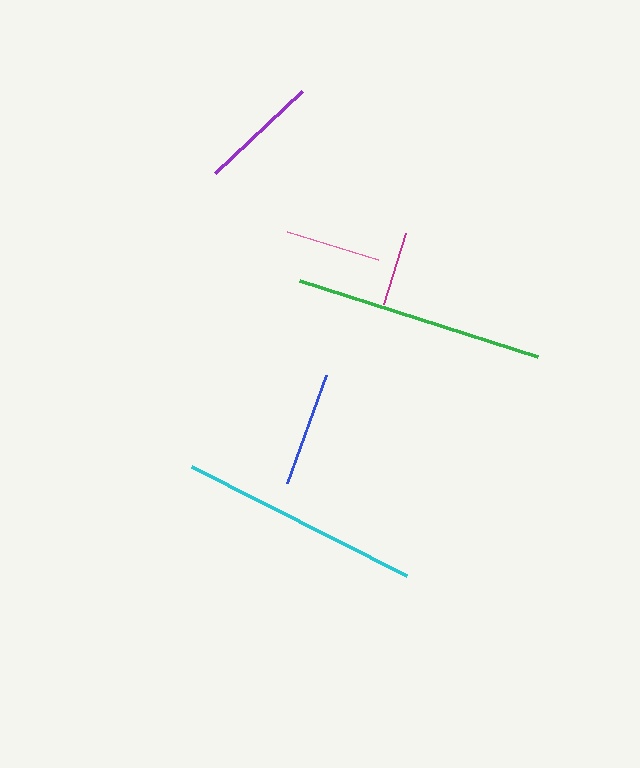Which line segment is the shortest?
The magenta line is the shortest at approximately 74 pixels.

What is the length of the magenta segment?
The magenta segment is approximately 74 pixels long.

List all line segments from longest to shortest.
From longest to shortest: green, cyan, purple, blue, pink, magenta.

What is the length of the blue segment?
The blue segment is approximately 115 pixels long.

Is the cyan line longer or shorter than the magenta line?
The cyan line is longer than the magenta line.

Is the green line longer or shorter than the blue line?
The green line is longer than the blue line.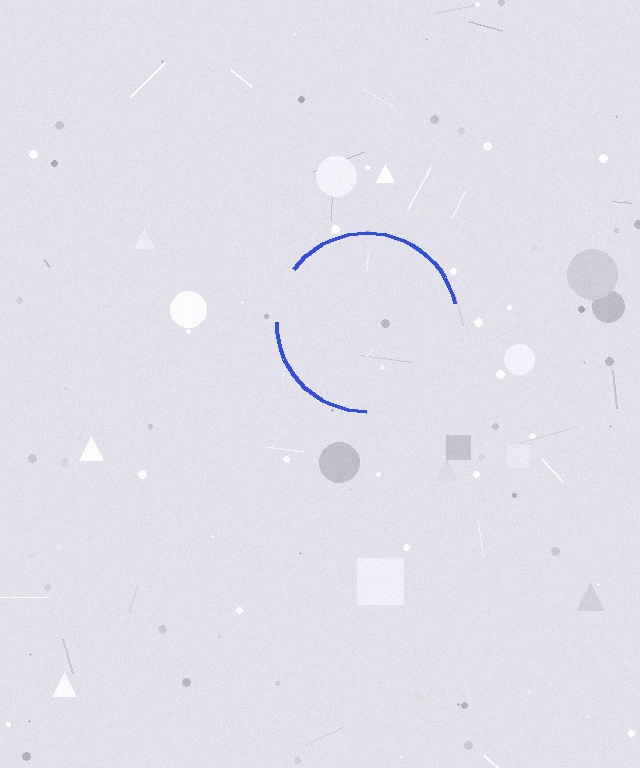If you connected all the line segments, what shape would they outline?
They would outline a circle.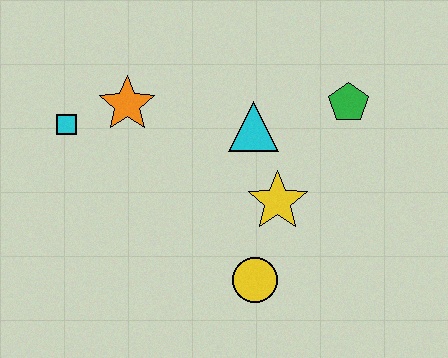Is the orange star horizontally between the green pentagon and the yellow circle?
No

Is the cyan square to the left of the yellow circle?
Yes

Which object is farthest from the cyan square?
The green pentagon is farthest from the cyan square.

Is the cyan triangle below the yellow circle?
No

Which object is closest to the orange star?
The cyan square is closest to the orange star.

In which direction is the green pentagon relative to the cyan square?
The green pentagon is to the right of the cyan square.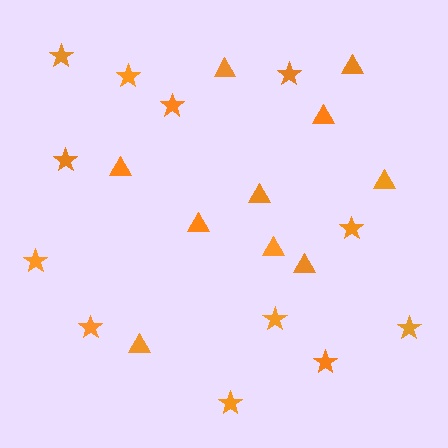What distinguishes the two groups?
There are 2 groups: one group of triangles (10) and one group of stars (12).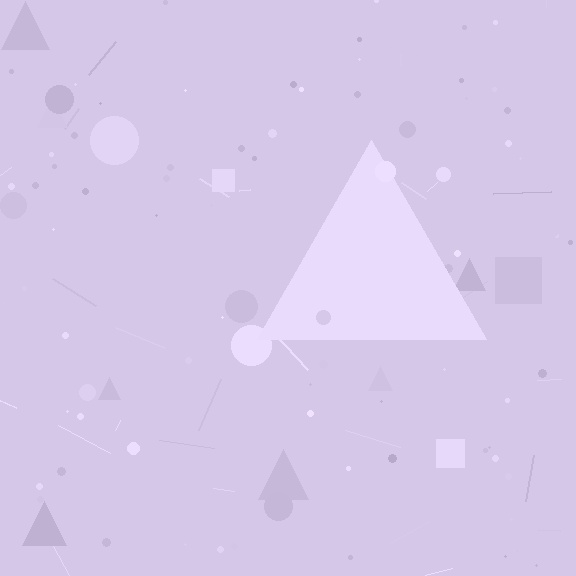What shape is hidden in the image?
A triangle is hidden in the image.